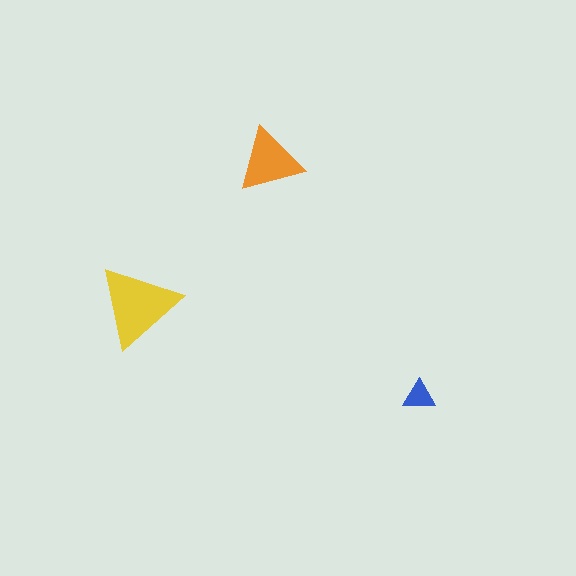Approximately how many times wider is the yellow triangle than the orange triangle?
About 1.5 times wider.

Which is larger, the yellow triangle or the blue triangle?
The yellow one.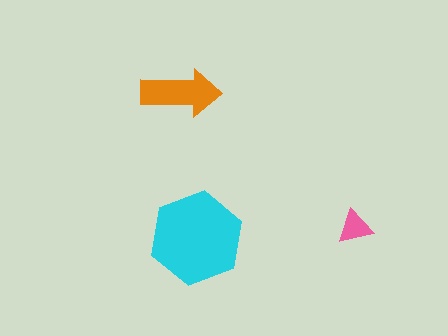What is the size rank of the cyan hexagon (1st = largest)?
1st.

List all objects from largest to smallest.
The cyan hexagon, the orange arrow, the pink triangle.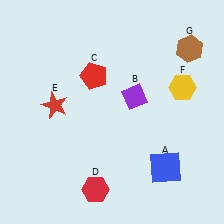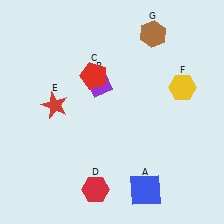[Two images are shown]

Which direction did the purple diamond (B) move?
The purple diamond (B) moved left.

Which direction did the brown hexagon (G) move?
The brown hexagon (G) moved left.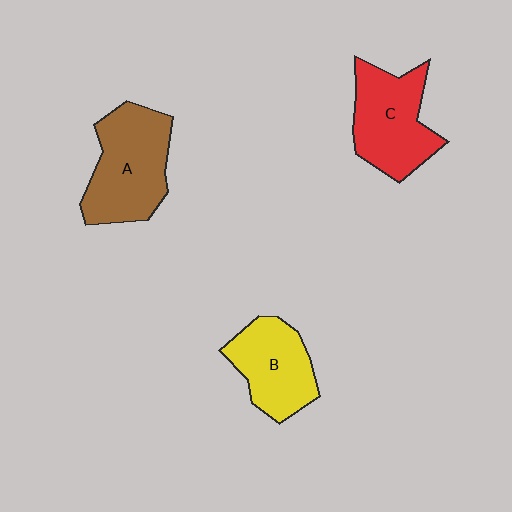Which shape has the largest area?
Shape A (brown).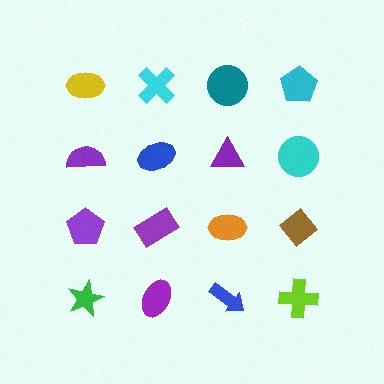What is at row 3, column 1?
A purple pentagon.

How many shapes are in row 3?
4 shapes.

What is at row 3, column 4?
A brown diamond.